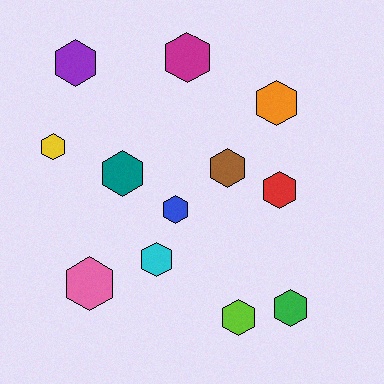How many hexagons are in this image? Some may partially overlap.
There are 12 hexagons.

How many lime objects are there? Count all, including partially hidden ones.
There is 1 lime object.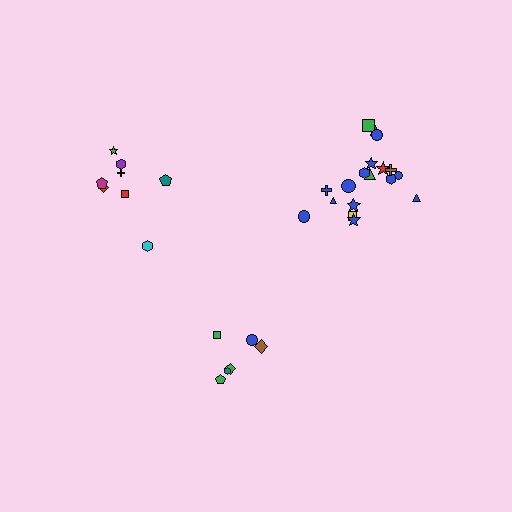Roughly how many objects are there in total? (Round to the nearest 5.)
Roughly 30 objects in total.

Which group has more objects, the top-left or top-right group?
The top-right group.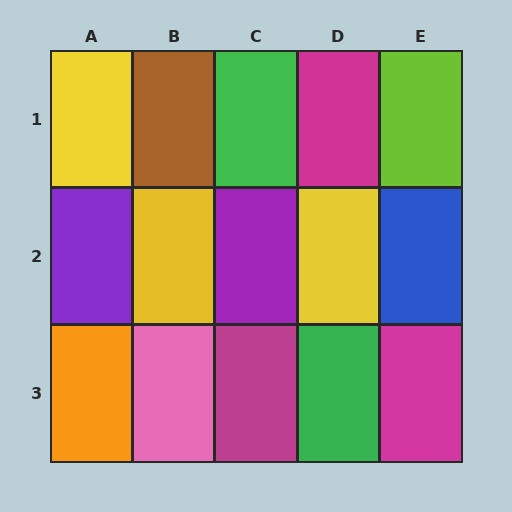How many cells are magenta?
3 cells are magenta.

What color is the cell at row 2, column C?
Purple.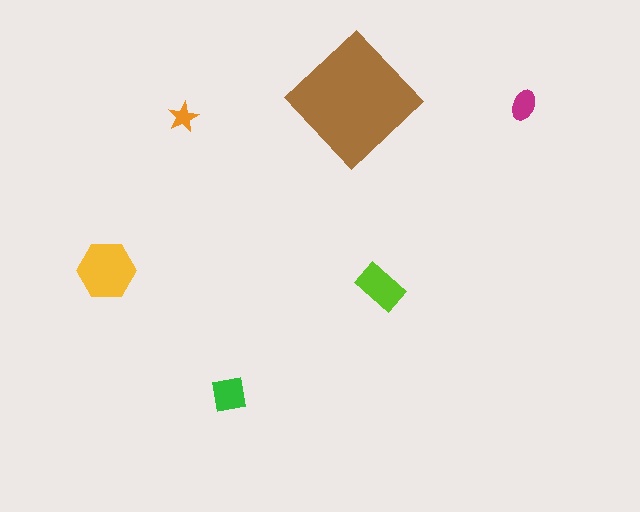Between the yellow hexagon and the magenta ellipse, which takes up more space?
The yellow hexagon.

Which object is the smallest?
The orange star.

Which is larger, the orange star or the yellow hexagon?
The yellow hexagon.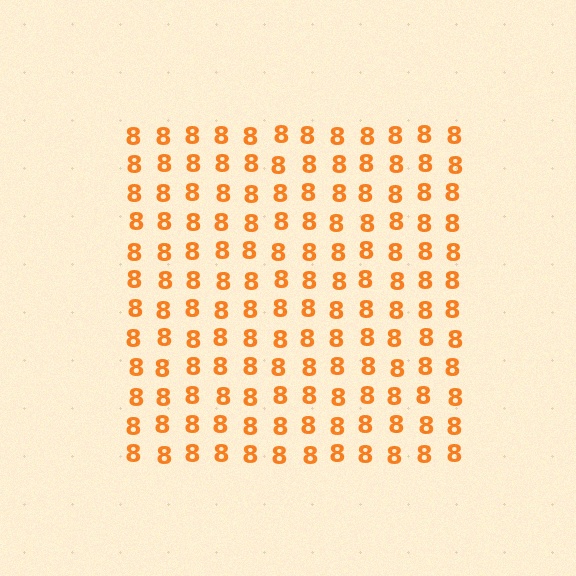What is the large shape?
The large shape is a square.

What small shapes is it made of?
It is made of small digit 8's.